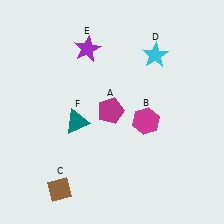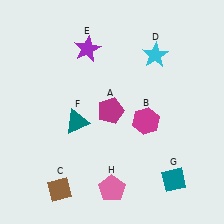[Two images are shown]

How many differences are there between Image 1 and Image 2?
There are 2 differences between the two images.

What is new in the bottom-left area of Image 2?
A pink pentagon (H) was added in the bottom-left area of Image 2.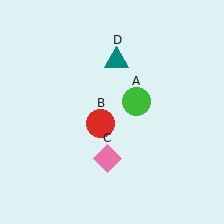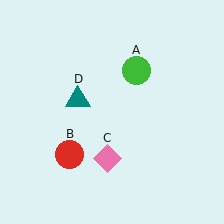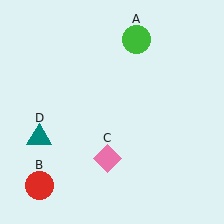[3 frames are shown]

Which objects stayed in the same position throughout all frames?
Pink diamond (object C) remained stationary.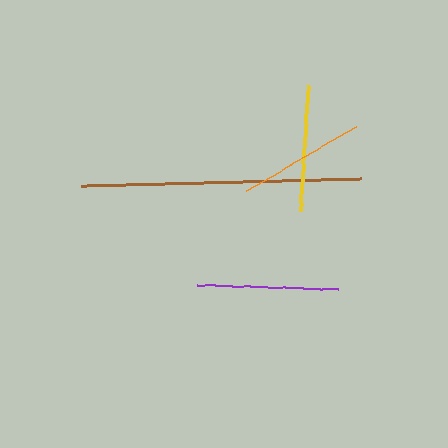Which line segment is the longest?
The brown line is the longest at approximately 280 pixels.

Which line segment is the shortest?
The yellow line is the shortest at approximately 126 pixels.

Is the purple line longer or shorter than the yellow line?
The purple line is longer than the yellow line.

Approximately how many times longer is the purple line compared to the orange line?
The purple line is approximately 1.1 times the length of the orange line.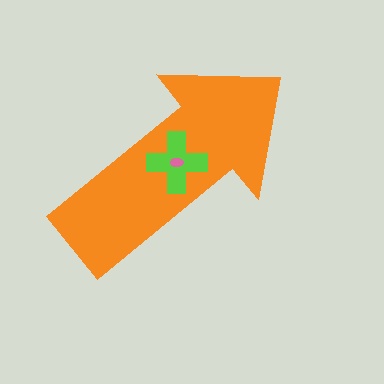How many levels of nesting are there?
3.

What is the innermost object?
The pink ellipse.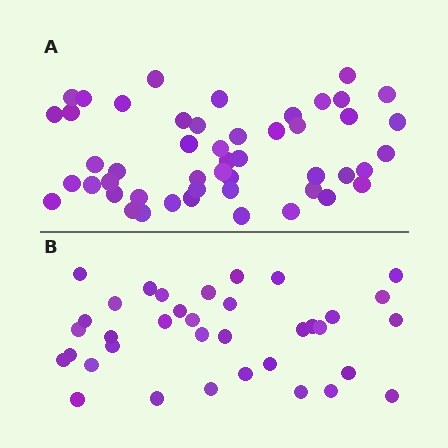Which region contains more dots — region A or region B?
Region A (the top region) has more dots.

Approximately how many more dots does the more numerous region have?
Region A has approximately 15 more dots than region B.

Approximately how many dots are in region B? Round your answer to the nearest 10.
About 40 dots. (The exact count is 36, which rounds to 40.)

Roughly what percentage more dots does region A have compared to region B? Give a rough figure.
About 35% more.